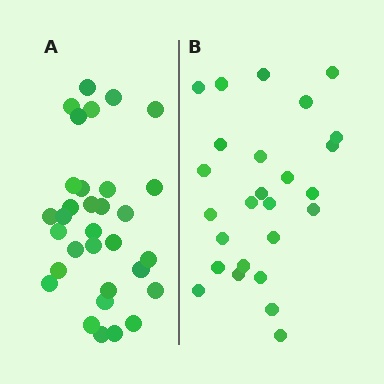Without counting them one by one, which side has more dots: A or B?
Region A (the left region) has more dots.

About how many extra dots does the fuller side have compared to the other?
Region A has about 6 more dots than region B.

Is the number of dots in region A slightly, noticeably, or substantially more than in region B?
Region A has only slightly more — the two regions are fairly close. The ratio is roughly 1.2 to 1.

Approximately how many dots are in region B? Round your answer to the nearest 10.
About 30 dots. (The exact count is 26, which rounds to 30.)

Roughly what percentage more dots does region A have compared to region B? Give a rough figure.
About 25% more.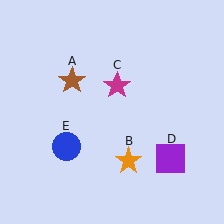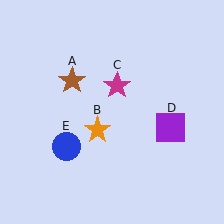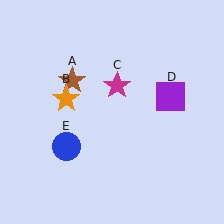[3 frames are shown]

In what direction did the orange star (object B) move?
The orange star (object B) moved up and to the left.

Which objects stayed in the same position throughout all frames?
Brown star (object A) and magenta star (object C) and blue circle (object E) remained stationary.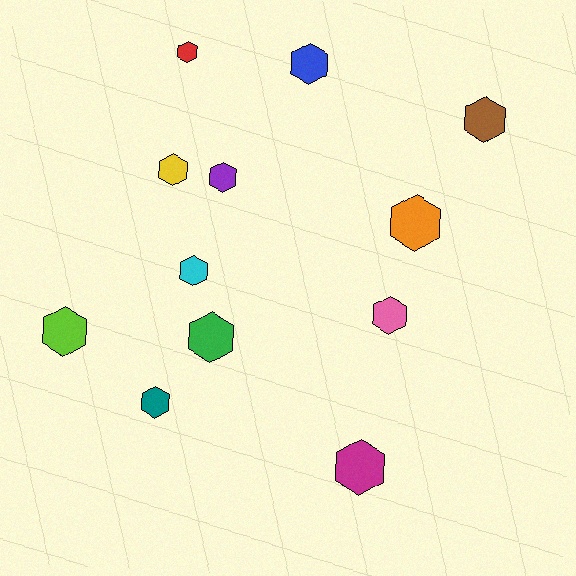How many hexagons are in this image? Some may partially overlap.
There are 12 hexagons.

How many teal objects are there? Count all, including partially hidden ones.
There is 1 teal object.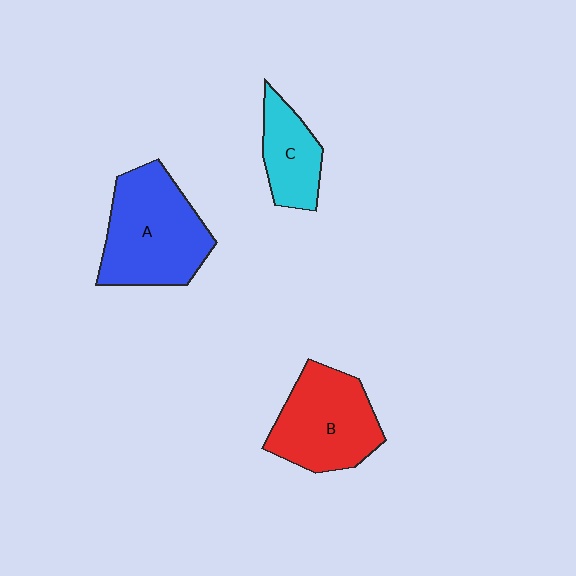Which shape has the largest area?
Shape A (blue).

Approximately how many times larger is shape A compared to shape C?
Approximately 1.9 times.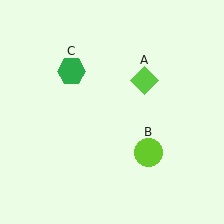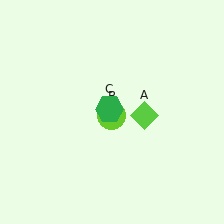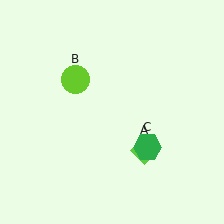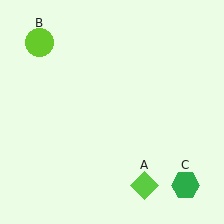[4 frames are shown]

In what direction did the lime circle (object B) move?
The lime circle (object B) moved up and to the left.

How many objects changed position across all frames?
3 objects changed position: lime diamond (object A), lime circle (object B), green hexagon (object C).